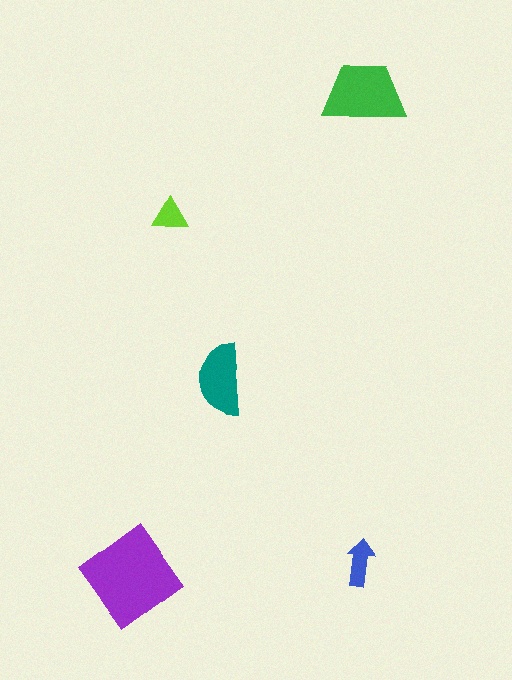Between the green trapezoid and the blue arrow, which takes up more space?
The green trapezoid.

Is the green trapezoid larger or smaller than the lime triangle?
Larger.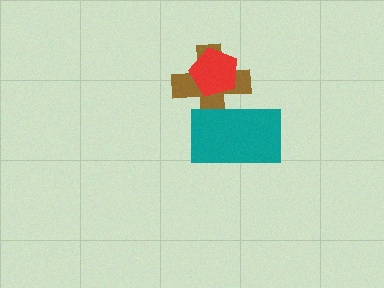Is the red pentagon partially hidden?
No, no other shape covers it.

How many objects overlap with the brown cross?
2 objects overlap with the brown cross.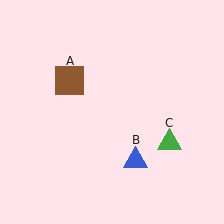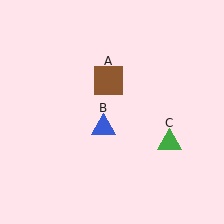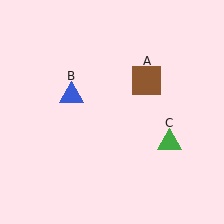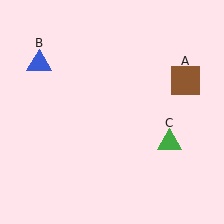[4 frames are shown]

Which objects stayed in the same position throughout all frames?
Green triangle (object C) remained stationary.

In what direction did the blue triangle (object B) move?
The blue triangle (object B) moved up and to the left.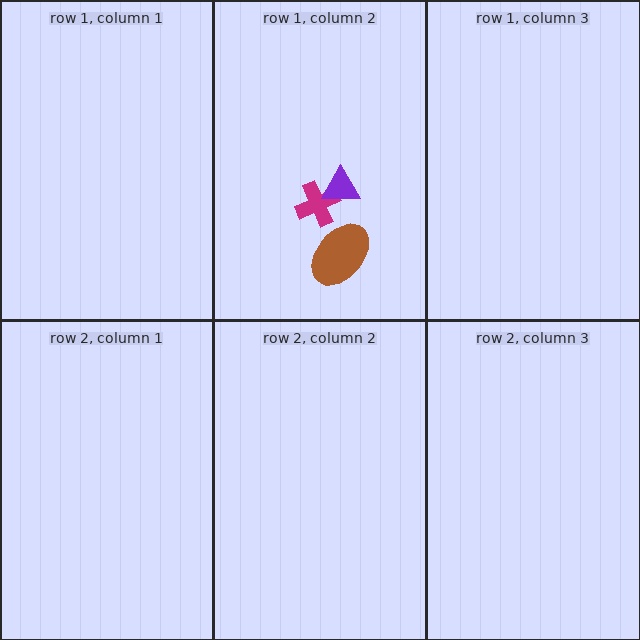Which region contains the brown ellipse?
The row 1, column 2 region.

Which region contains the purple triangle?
The row 1, column 2 region.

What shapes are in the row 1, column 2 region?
The magenta cross, the brown ellipse, the purple triangle.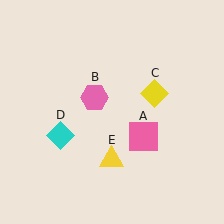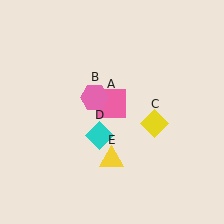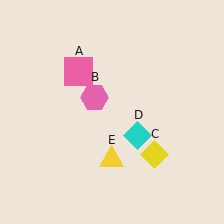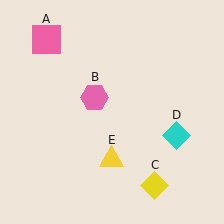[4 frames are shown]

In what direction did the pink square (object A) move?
The pink square (object A) moved up and to the left.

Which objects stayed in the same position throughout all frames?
Pink hexagon (object B) and yellow triangle (object E) remained stationary.